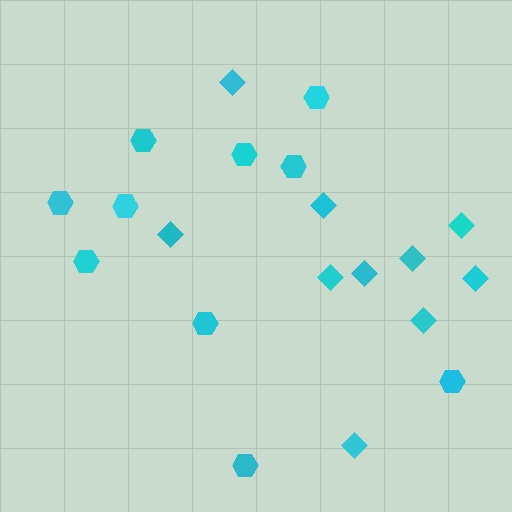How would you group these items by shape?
There are 2 groups: one group of diamonds (10) and one group of hexagons (10).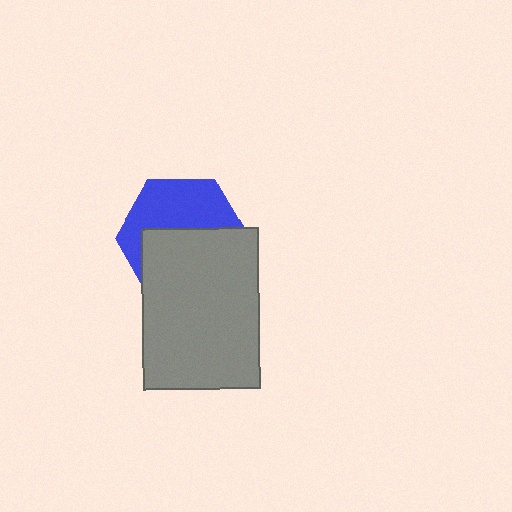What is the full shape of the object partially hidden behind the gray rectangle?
The partially hidden object is a blue hexagon.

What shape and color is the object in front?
The object in front is a gray rectangle.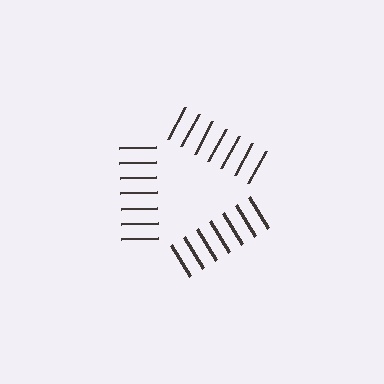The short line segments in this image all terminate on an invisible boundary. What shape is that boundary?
An illusory triangle — the line segments terminate on its edges but no continuous stroke is drawn.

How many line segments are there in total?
21 — 7 along each of the 3 edges.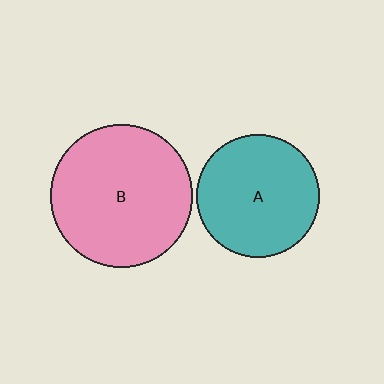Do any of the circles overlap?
No, none of the circles overlap.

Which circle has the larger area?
Circle B (pink).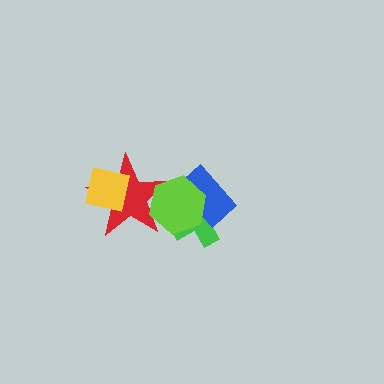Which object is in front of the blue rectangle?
The lime hexagon is in front of the blue rectangle.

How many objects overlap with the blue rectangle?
2 objects overlap with the blue rectangle.